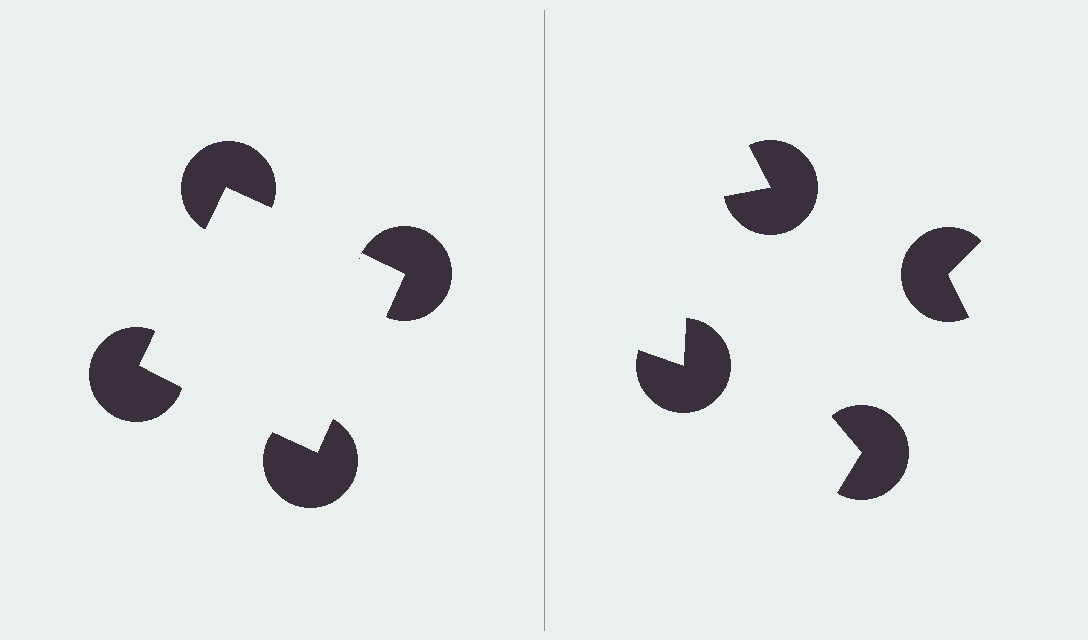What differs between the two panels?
The pac-man discs are positioned identically on both sides; only the wedge orientations differ. On the left they align to a square; on the right they are misaligned.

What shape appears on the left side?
An illusory square.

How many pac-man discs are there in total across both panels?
8 — 4 on each side.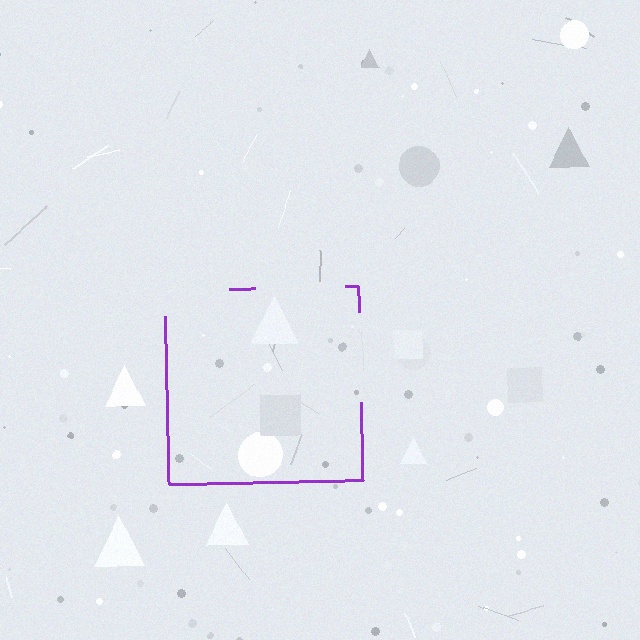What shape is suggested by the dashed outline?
The dashed outline suggests a square.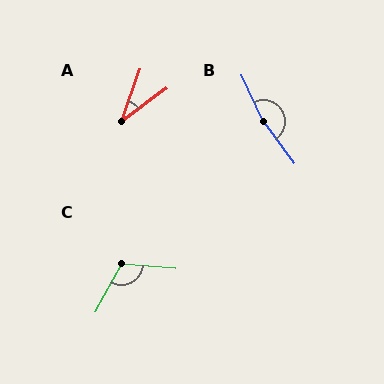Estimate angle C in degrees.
Approximately 114 degrees.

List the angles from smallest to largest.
A (34°), C (114°), B (168°).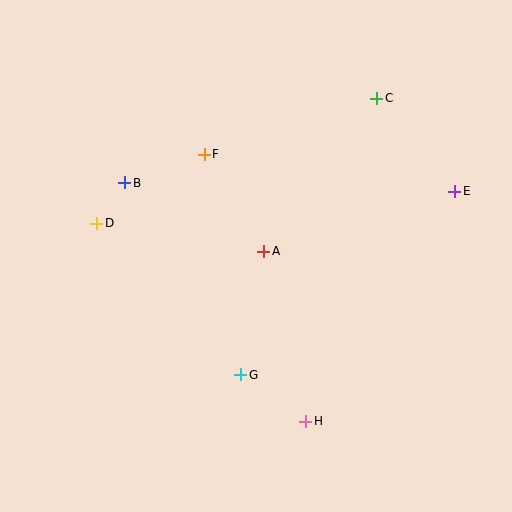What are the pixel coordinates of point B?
Point B is at (125, 183).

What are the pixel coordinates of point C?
Point C is at (377, 98).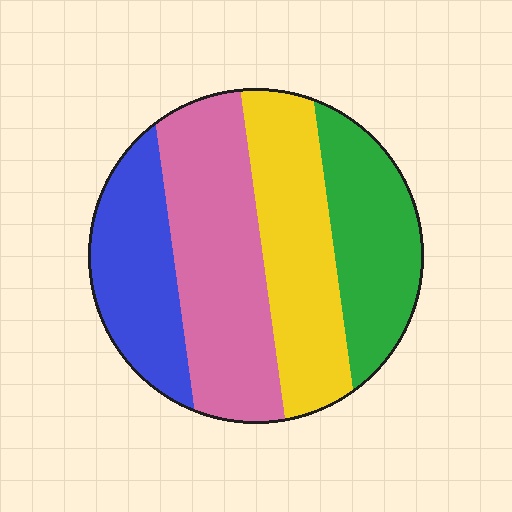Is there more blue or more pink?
Pink.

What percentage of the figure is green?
Green covers around 20% of the figure.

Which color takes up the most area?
Pink, at roughly 30%.